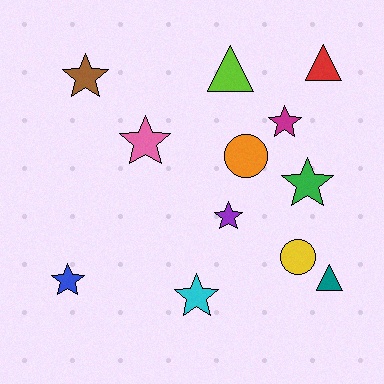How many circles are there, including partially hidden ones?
There are 2 circles.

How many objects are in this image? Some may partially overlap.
There are 12 objects.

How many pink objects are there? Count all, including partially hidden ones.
There is 1 pink object.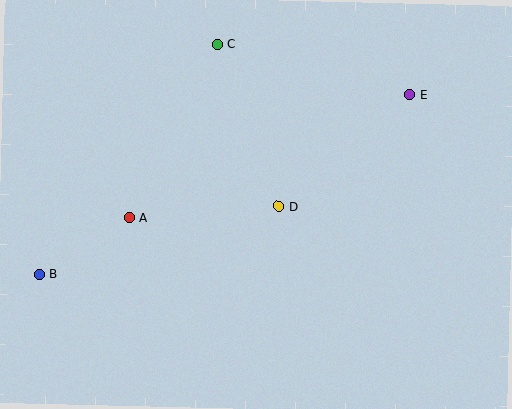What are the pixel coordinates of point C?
Point C is at (217, 44).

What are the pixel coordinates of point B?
Point B is at (39, 274).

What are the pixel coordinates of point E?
Point E is at (410, 95).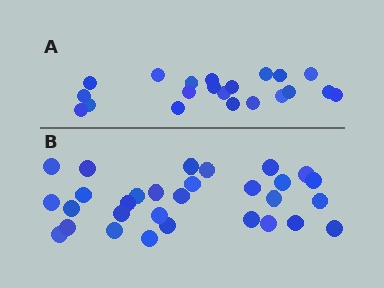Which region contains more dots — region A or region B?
Region B (the bottom region) has more dots.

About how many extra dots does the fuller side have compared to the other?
Region B has roughly 8 or so more dots than region A.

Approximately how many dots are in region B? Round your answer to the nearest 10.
About 30 dots.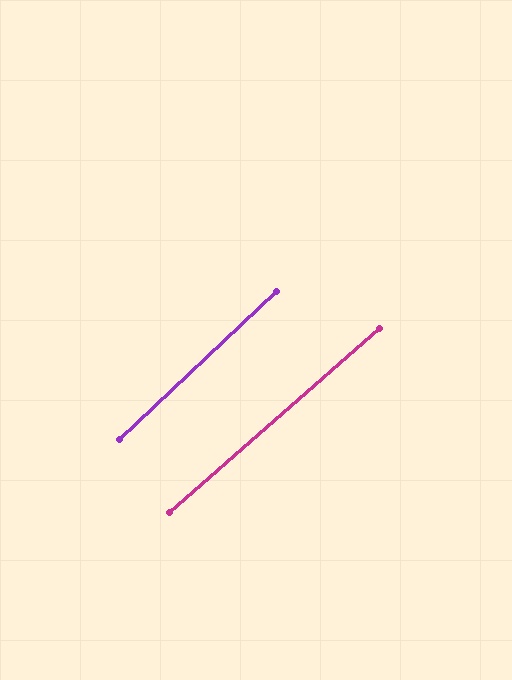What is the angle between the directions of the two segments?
Approximately 2 degrees.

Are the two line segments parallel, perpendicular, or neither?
Parallel — their directions differ by only 2.0°.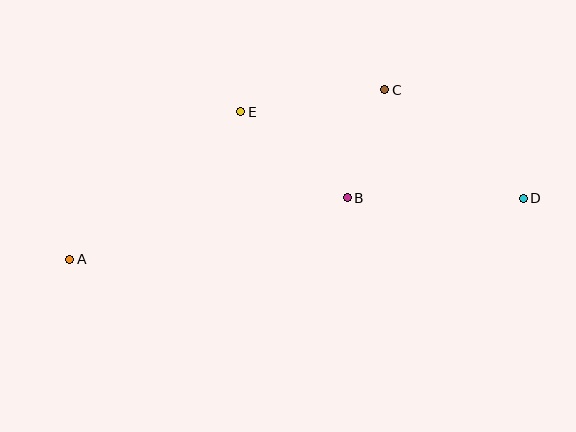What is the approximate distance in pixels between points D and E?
The distance between D and E is approximately 295 pixels.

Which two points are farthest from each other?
Points A and D are farthest from each other.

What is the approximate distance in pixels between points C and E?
The distance between C and E is approximately 145 pixels.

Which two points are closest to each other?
Points B and C are closest to each other.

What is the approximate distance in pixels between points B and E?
The distance between B and E is approximately 136 pixels.